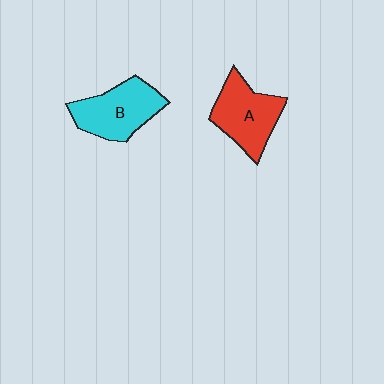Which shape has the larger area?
Shape B (cyan).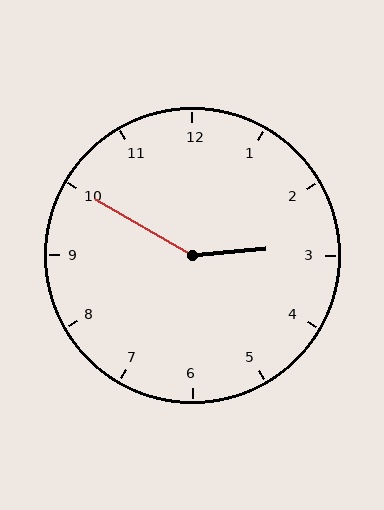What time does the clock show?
2:50.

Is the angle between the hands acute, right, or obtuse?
It is obtuse.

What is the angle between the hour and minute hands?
Approximately 145 degrees.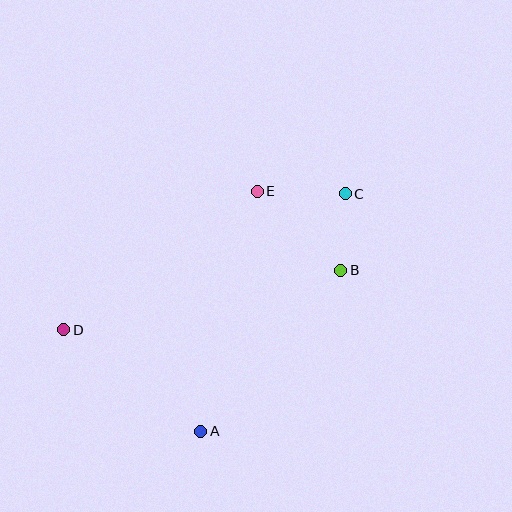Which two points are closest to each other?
Points B and C are closest to each other.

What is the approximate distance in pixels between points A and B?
The distance between A and B is approximately 213 pixels.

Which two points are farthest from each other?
Points C and D are farthest from each other.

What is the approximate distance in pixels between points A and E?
The distance between A and E is approximately 246 pixels.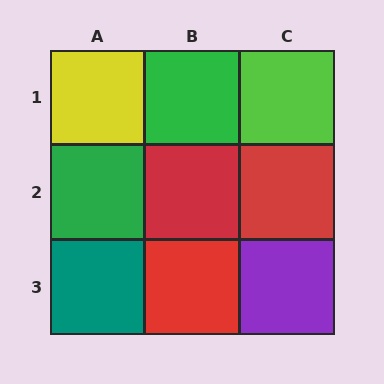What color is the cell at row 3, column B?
Red.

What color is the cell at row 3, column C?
Purple.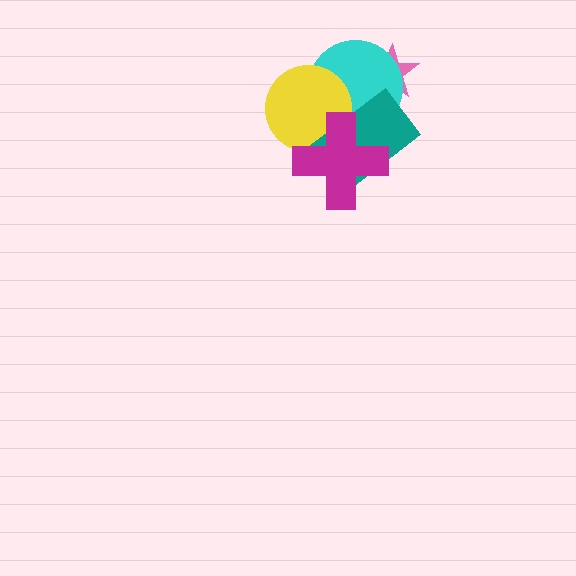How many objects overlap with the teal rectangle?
3 objects overlap with the teal rectangle.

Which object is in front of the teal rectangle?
The magenta cross is in front of the teal rectangle.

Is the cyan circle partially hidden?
Yes, it is partially covered by another shape.